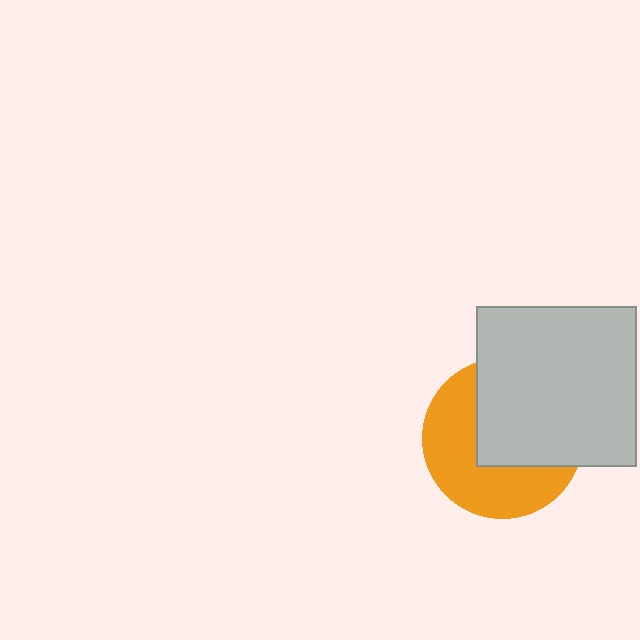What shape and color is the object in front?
The object in front is a light gray square.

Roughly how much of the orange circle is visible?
About half of it is visible (roughly 49%).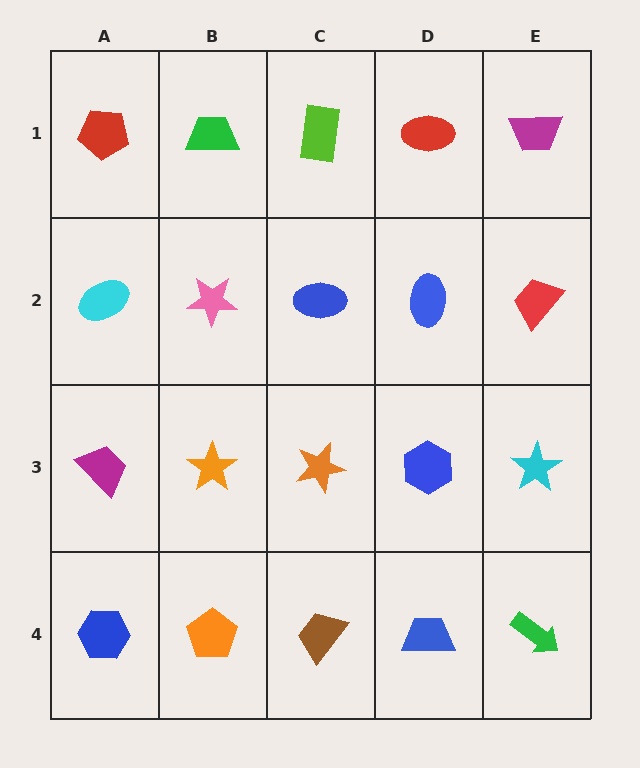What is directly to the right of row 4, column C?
A blue trapezoid.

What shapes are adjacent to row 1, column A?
A cyan ellipse (row 2, column A), a green trapezoid (row 1, column B).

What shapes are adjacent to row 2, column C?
A lime rectangle (row 1, column C), an orange star (row 3, column C), a pink star (row 2, column B), a blue ellipse (row 2, column D).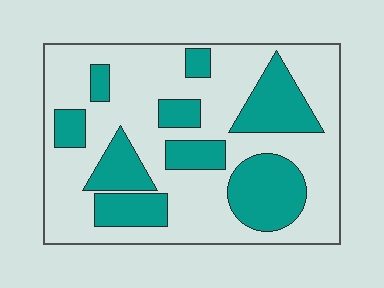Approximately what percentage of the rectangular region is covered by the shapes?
Approximately 35%.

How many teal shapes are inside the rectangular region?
9.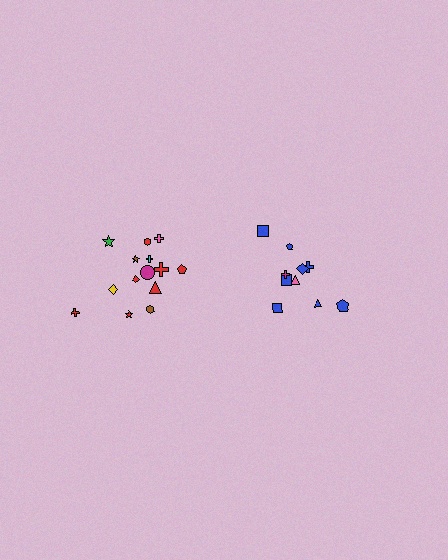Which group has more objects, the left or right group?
The left group.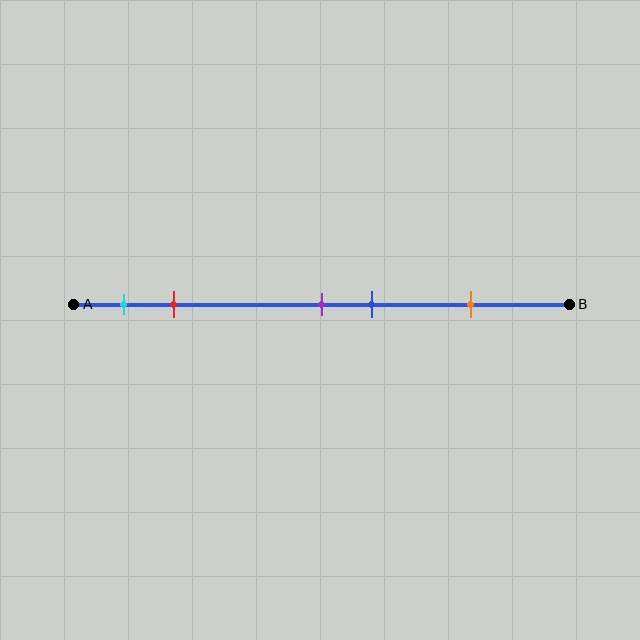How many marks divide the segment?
There are 5 marks dividing the segment.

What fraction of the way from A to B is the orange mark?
The orange mark is approximately 80% (0.8) of the way from A to B.